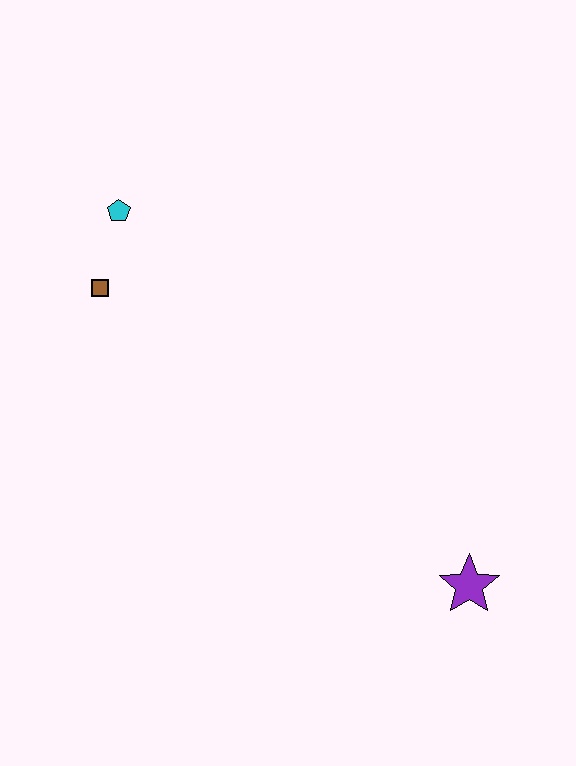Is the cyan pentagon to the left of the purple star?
Yes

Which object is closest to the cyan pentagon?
The brown square is closest to the cyan pentagon.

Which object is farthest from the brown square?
The purple star is farthest from the brown square.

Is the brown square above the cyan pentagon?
No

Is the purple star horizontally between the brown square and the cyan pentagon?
No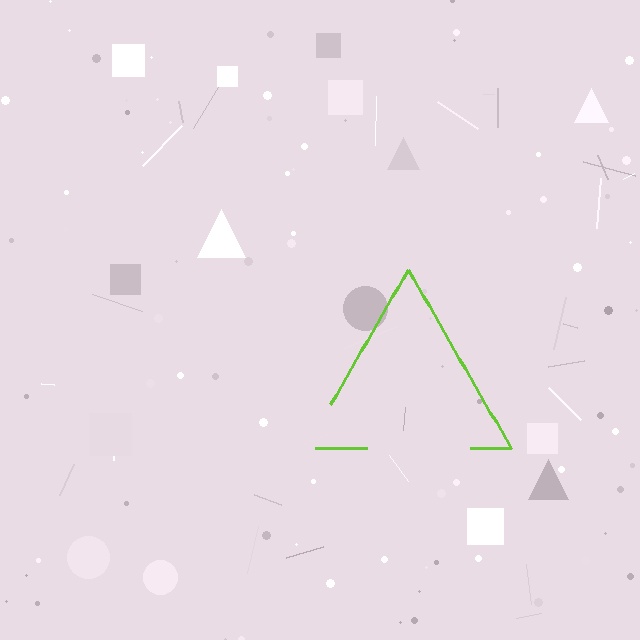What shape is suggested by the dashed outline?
The dashed outline suggests a triangle.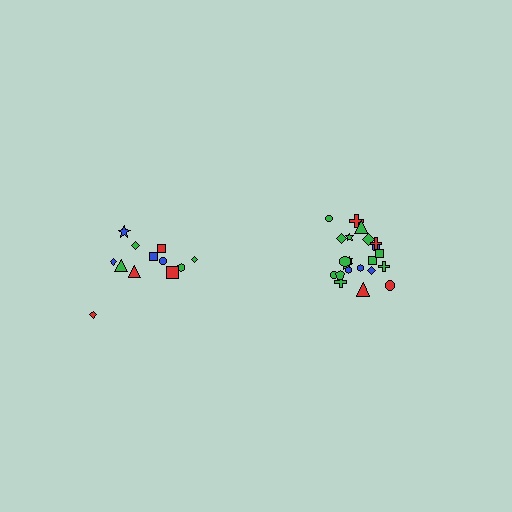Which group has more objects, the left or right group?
The right group.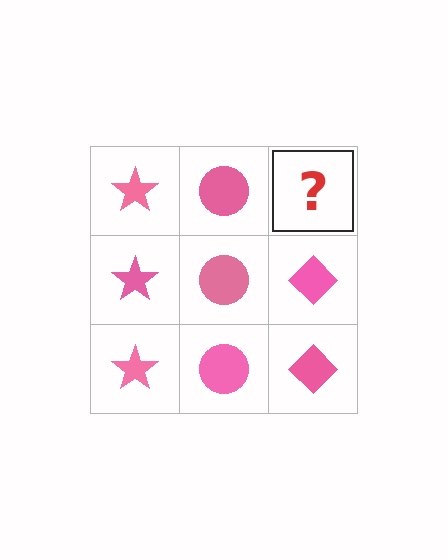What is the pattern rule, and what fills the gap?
The rule is that each column has a consistent shape. The gap should be filled with a pink diamond.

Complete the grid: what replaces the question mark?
The question mark should be replaced with a pink diamond.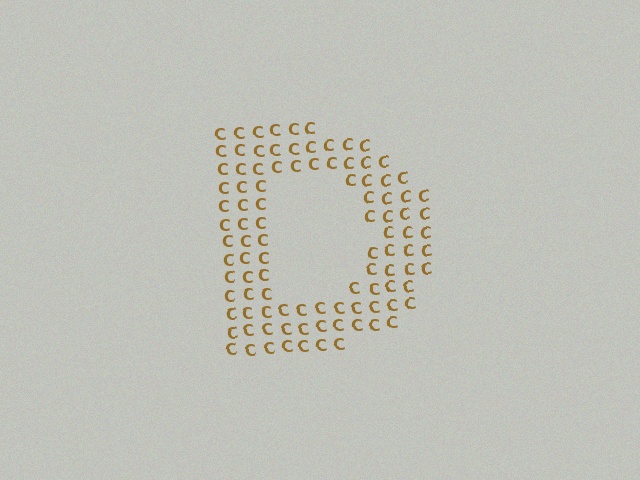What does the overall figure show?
The overall figure shows the letter D.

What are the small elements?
The small elements are letter C's.